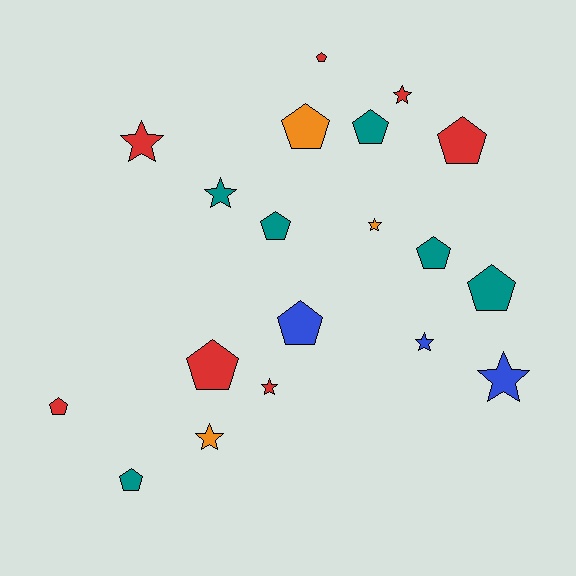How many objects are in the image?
There are 19 objects.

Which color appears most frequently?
Red, with 7 objects.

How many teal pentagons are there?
There are 5 teal pentagons.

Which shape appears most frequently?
Pentagon, with 11 objects.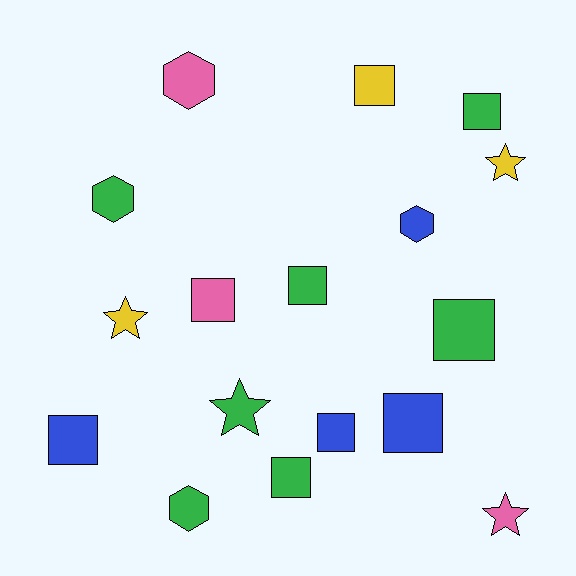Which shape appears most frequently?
Square, with 9 objects.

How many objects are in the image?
There are 17 objects.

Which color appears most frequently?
Green, with 7 objects.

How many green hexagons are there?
There are 2 green hexagons.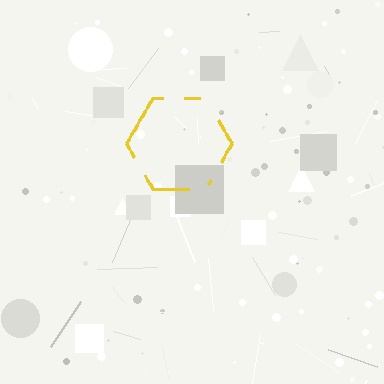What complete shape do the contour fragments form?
The contour fragments form a hexagon.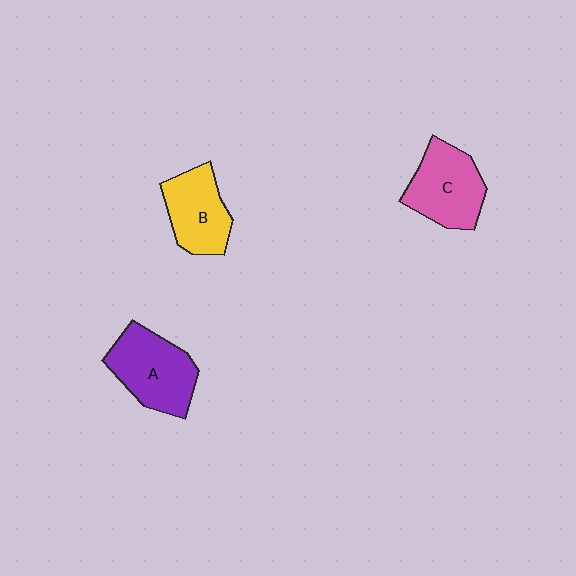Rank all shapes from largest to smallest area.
From largest to smallest: A (purple), C (pink), B (yellow).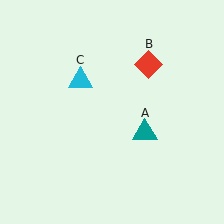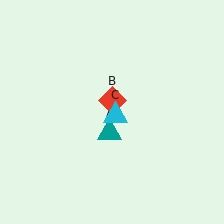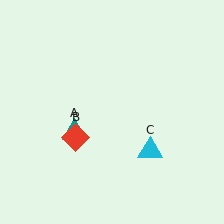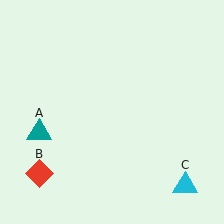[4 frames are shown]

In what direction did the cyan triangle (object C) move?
The cyan triangle (object C) moved down and to the right.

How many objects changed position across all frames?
3 objects changed position: teal triangle (object A), red diamond (object B), cyan triangle (object C).